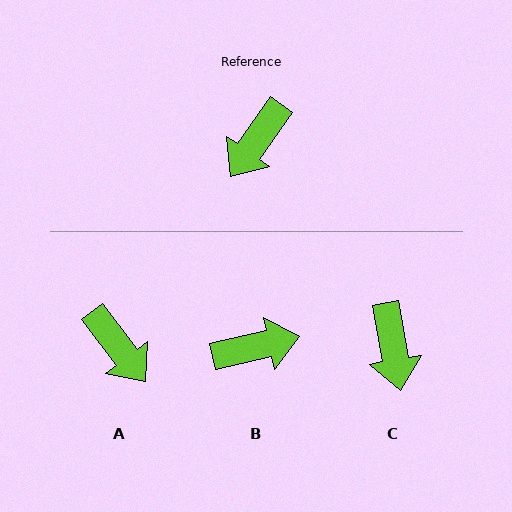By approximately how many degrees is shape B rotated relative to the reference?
Approximately 138 degrees counter-clockwise.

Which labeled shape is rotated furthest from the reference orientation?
B, about 138 degrees away.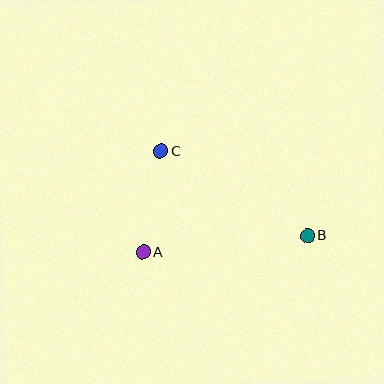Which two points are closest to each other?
Points A and C are closest to each other.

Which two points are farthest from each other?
Points B and C are farthest from each other.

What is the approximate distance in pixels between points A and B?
The distance between A and B is approximately 165 pixels.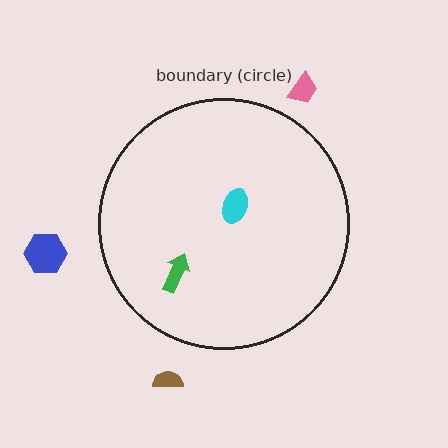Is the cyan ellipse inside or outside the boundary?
Inside.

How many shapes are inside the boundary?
2 inside, 3 outside.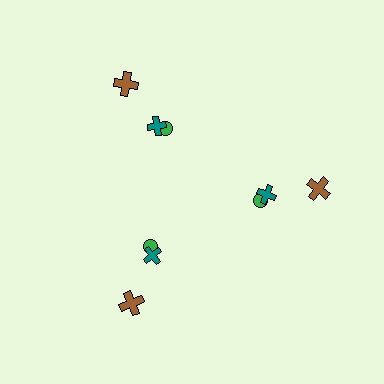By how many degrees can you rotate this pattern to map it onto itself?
The pattern maps onto itself every 120 degrees of rotation.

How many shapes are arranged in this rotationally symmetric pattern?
There are 9 shapes, arranged in 3 groups of 3.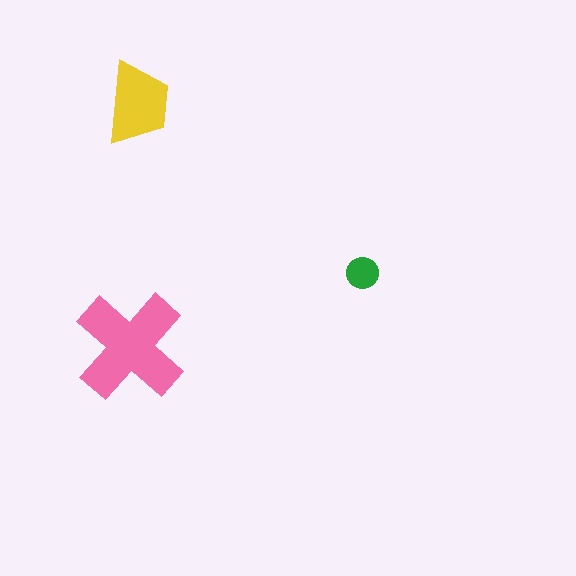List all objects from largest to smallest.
The pink cross, the yellow trapezoid, the green circle.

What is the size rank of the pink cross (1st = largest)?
1st.